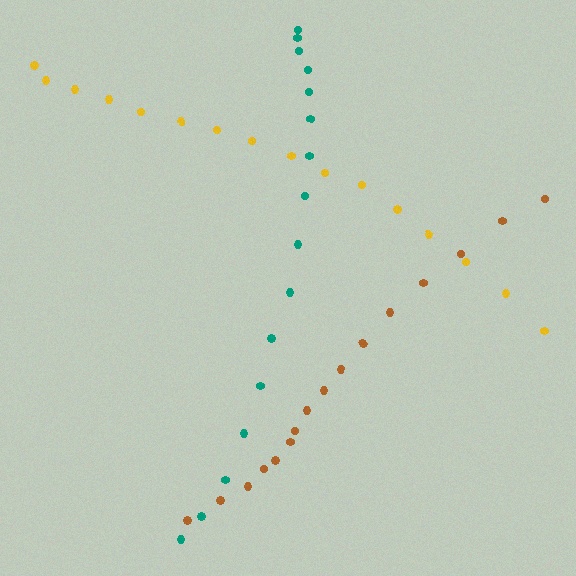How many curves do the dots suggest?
There are 3 distinct paths.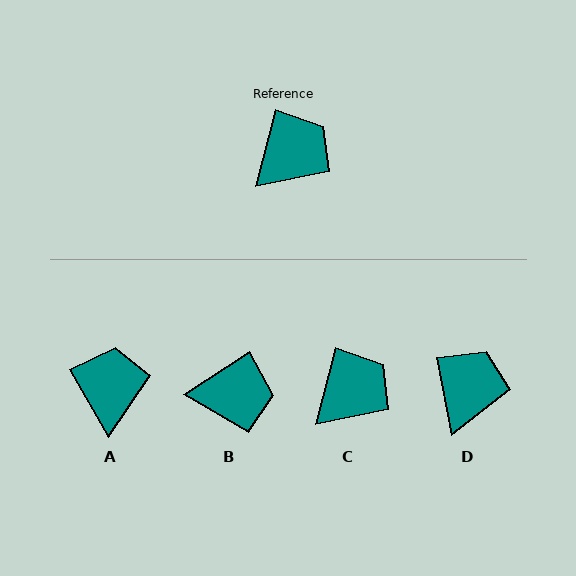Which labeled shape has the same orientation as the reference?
C.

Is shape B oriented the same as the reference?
No, it is off by about 42 degrees.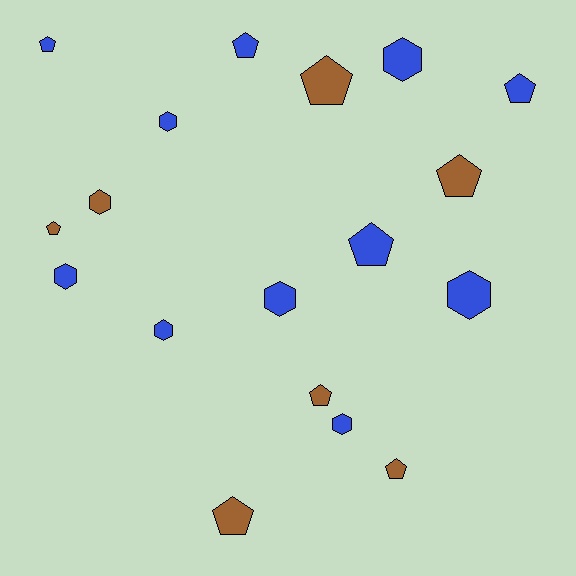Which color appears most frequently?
Blue, with 11 objects.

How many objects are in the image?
There are 18 objects.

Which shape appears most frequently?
Pentagon, with 10 objects.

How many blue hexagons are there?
There are 7 blue hexagons.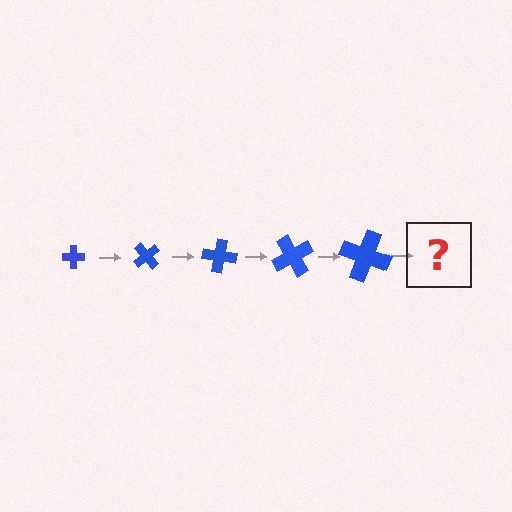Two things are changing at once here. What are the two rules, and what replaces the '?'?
The two rules are that the cross grows larger each step and it rotates 50 degrees each step. The '?' should be a cross, larger than the previous one and rotated 250 degrees from the start.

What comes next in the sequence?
The next element should be a cross, larger than the previous one and rotated 250 degrees from the start.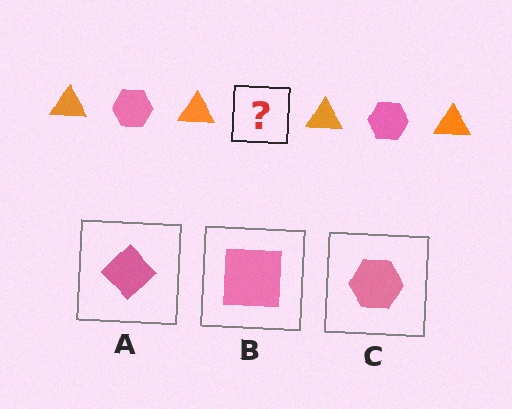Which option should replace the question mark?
Option C.